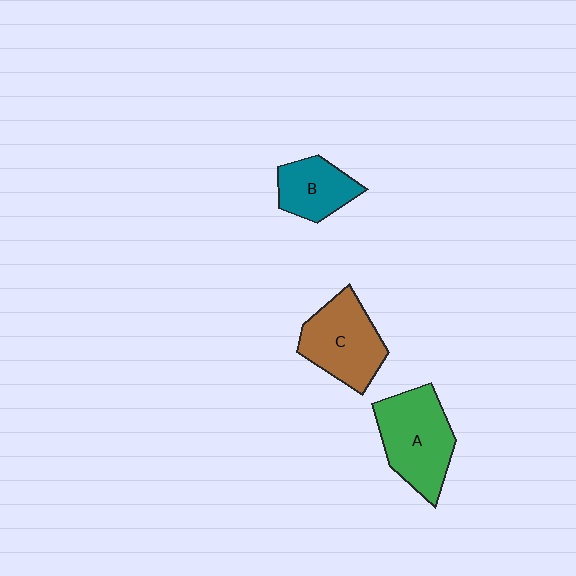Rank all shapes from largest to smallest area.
From largest to smallest: A (green), C (brown), B (teal).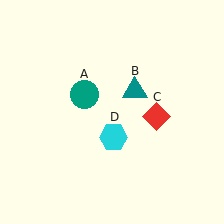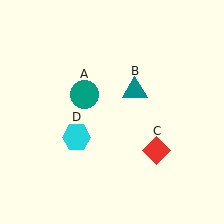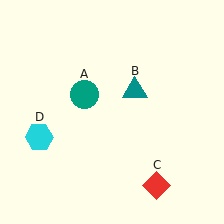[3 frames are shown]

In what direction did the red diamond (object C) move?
The red diamond (object C) moved down.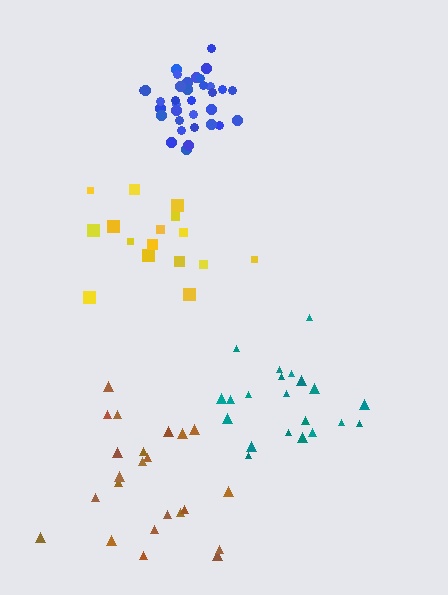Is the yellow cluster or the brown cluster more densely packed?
Brown.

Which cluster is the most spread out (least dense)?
Yellow.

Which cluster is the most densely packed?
Blue.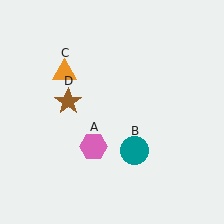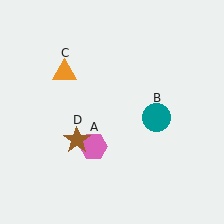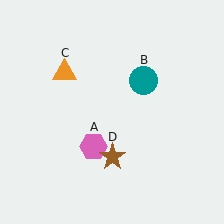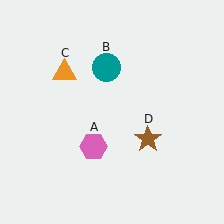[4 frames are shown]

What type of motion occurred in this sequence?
The teal circle (object B), brown star (object D) rotated counterclockwise around the center of the scene.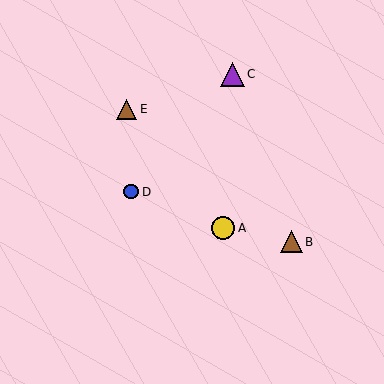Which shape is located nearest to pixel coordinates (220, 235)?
The yellow circle (labeled A) at (223, 228) is nearest to that location.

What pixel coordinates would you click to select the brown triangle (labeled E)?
Click at (127, 109) to select the brown triangle E.